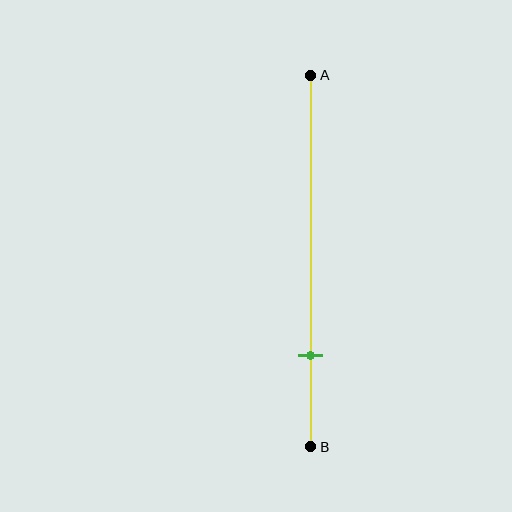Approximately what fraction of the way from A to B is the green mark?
The green mark is approximately 75% of the way from A to B.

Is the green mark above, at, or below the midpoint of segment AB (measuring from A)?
The green mark is below the midpoint of segment AB.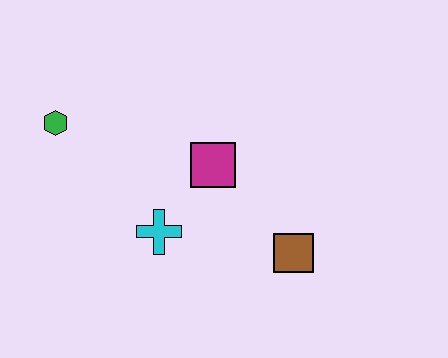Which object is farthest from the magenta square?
The green hexagon is farthest from the magenta square.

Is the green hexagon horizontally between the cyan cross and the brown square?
No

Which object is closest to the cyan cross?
The magenta square is closest to the cyan cross.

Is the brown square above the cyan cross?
No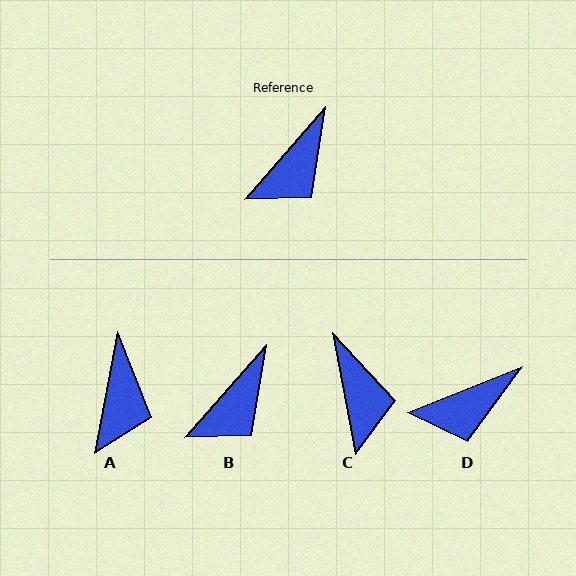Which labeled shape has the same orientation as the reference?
B.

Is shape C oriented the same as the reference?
No, it is off by about 52 degrees.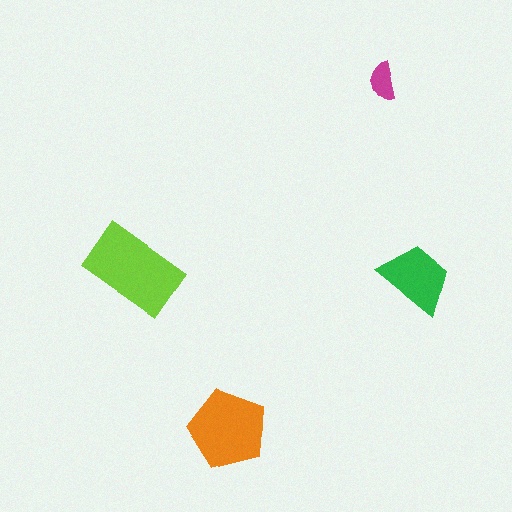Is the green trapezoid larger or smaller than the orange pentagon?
Smaller.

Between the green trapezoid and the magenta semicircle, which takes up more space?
The green trapezoid.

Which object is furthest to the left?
The lime rectangle is leftmost.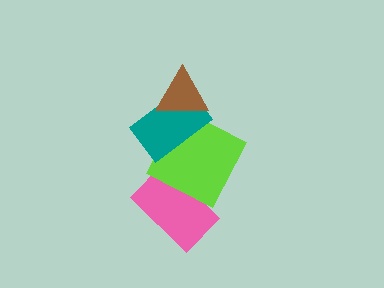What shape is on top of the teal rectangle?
The brown triangle is on top of the teal rectangle.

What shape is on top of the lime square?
The teal rectangle is on top of the lime square.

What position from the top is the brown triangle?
The brown triangle is 1st from the top.